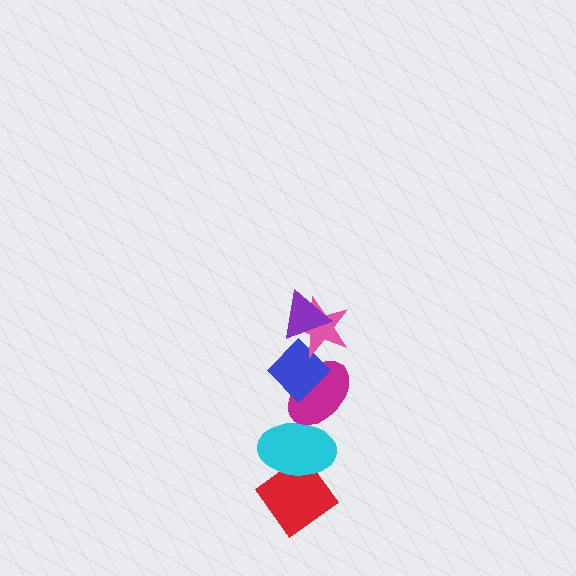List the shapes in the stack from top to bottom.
From top to bottom: the purple triangle, the pink star, the blue diamond, the magenta ellipse, the cyan ellipse, the red diamond.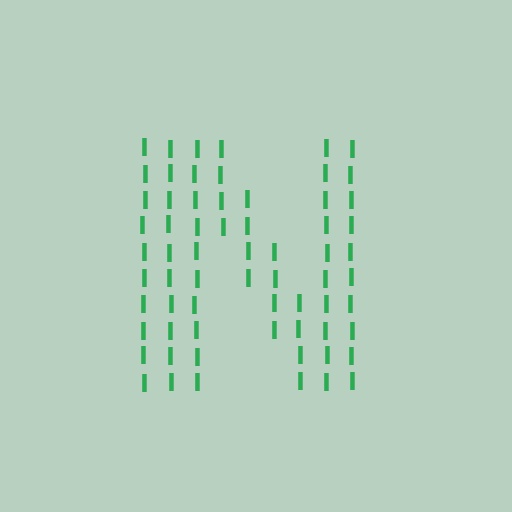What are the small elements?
The small elements are letter I's.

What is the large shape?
The large shape is the letter N.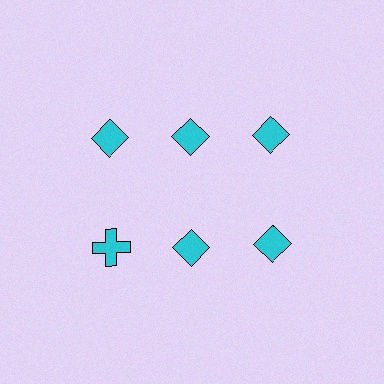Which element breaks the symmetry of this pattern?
The cyan cross in the second row, leftmost column breaks the symmetry. All other shapes are cyan diamonds.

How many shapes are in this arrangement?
There are 6 shapes arranged in a grid pattern.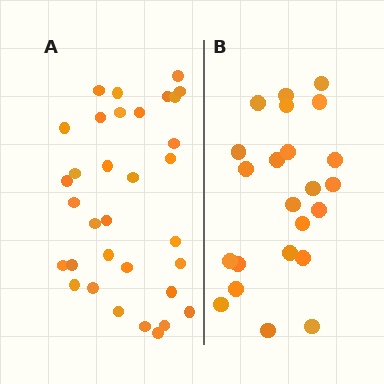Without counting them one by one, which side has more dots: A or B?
Region A (the left region) has more dots.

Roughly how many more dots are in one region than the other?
Region A has roughly 10 or so more dots than region B.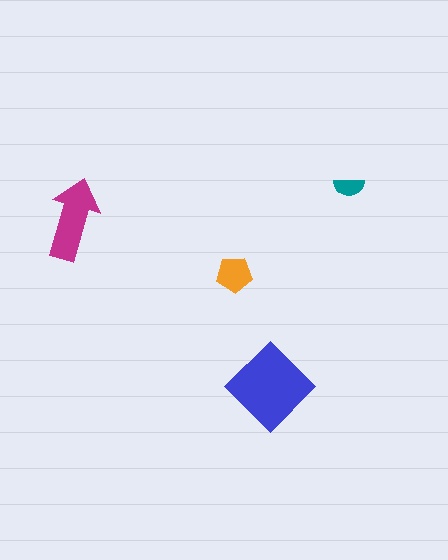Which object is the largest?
The blue diamond.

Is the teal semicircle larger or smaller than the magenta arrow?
Smaller.